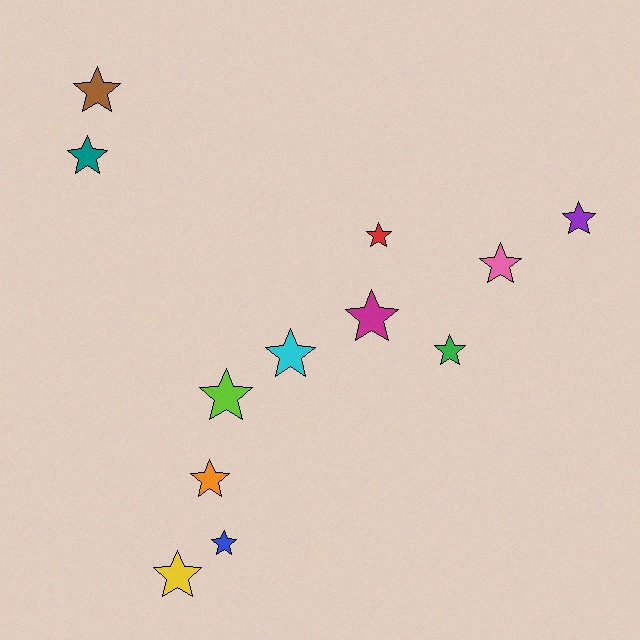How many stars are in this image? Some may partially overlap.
There are 12 stars.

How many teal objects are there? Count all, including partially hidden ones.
There is 1 teal object.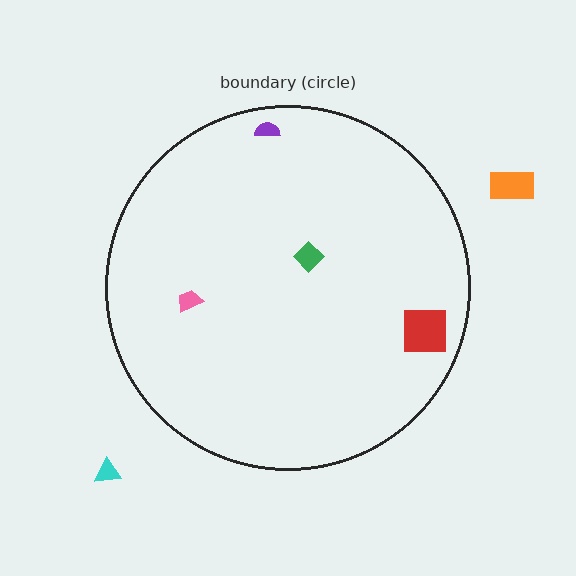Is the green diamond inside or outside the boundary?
Inside.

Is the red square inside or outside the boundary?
Inside.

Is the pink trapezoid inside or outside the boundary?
Inside.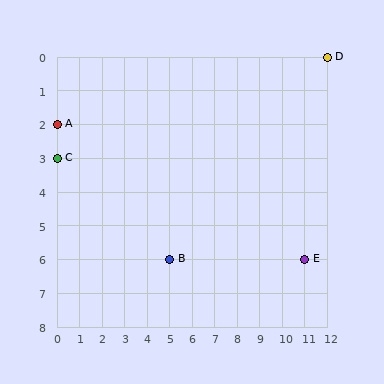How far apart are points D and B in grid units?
Points D and B are 7 columns and 6 rows apart (about 9.2 grid units diagonally).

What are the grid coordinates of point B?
Point B is at grid coordinates (5, 6).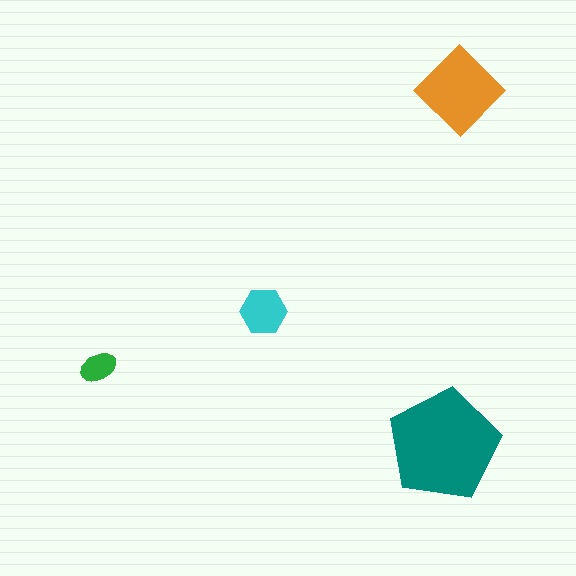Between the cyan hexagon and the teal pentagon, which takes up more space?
The teal pentagon.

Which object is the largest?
The teal pentagon.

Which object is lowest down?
The teal pentagon is bottommost.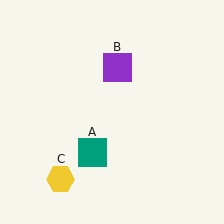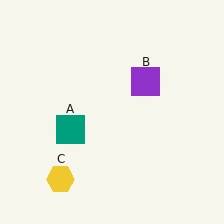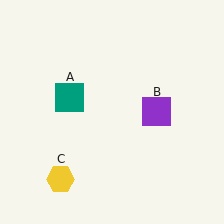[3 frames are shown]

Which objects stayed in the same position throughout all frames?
Yellow hexagon (object C) remained stationary.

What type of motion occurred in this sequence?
The teal square (object A), purple square (object B) rotated clockwise around the center of the scene.